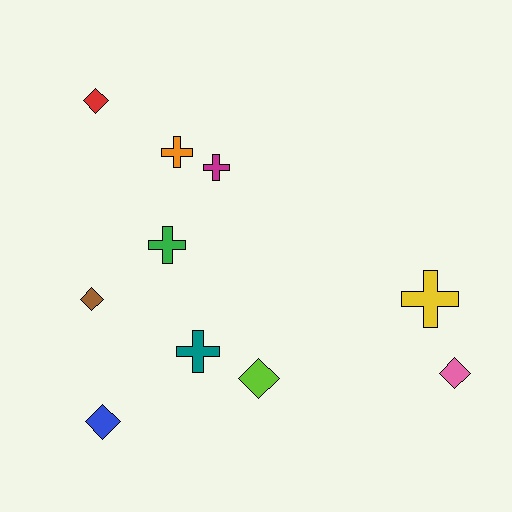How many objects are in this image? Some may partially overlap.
There are 10 objects.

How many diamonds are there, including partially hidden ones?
There are 5 diamonds.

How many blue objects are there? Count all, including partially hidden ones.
There is 1 blue object.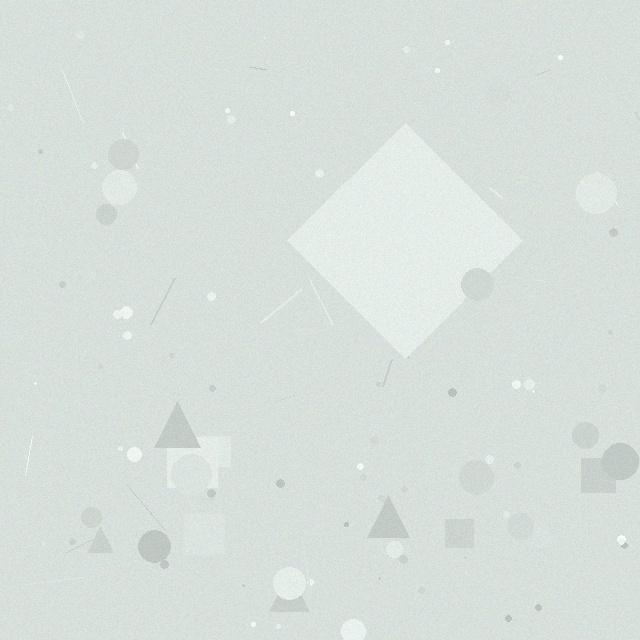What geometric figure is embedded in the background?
A diamond is embedded in the background.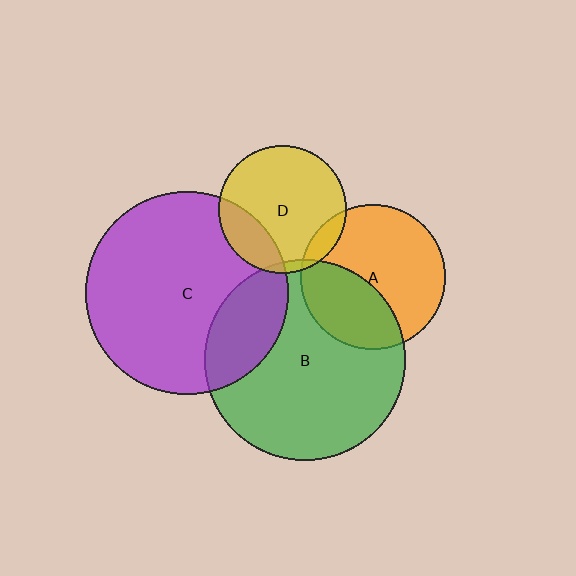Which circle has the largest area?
Circle C (purple).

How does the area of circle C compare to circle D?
Approximately 2.5 times.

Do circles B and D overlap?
Yes.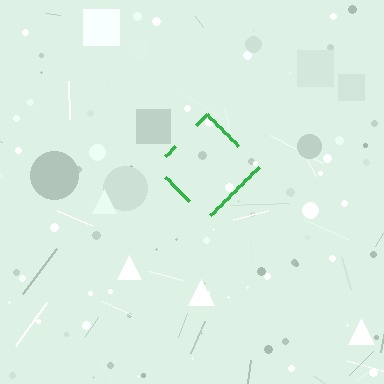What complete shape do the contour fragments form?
The contour fragments form a diamond.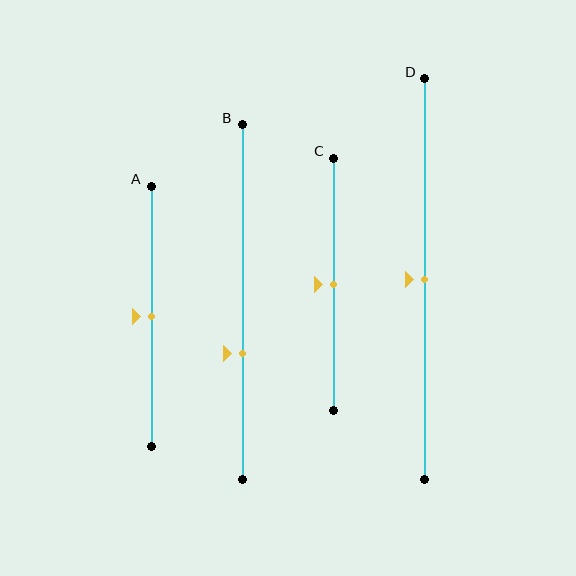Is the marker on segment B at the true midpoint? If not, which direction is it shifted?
No, the marker on segment B is shifted downward by about 14% of the segment length.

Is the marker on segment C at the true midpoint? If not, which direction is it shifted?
Yes, the marker on segment C is at the true midpoint.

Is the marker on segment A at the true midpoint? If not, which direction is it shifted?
Yes, the marker on segment A is at the true midpoint.